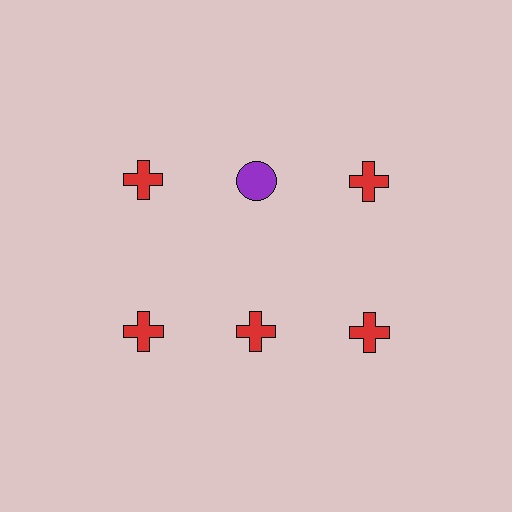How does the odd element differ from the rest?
It differs in both color (purple instead of red) and shape (circle instead of cross).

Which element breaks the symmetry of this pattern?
The purple circle in the top row, second from left column breaks the symmetry. All other shapes are red crosses.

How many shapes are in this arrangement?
There are 6 shapes arranged in a grid pattern.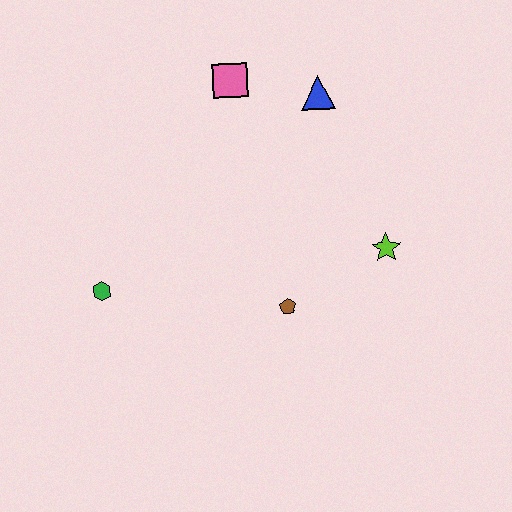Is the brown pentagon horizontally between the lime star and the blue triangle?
No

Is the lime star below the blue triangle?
Yes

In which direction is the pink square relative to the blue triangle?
The pink square is to the left of the blue triangle.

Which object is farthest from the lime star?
The green hexagon is farthest from the lime star.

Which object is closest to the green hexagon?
The brown pentagon is closest to the green hexagon.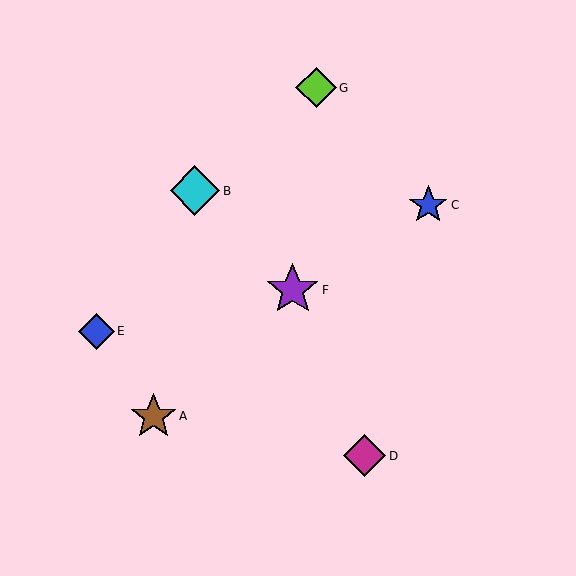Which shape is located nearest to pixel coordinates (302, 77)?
The lime diamond (labeled G) at (316, 88) is nearest to that location.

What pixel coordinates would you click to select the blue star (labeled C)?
Click at (428, 205) to select the blue star C.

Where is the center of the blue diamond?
The center of the blue diamond is at (97, 331).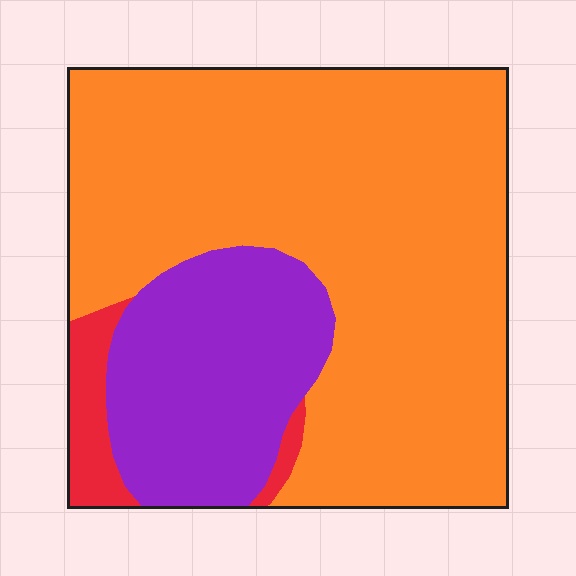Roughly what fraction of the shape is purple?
Purple covers roughly 25% of the shape.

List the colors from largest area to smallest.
From largest to smallest: orange, purple, red.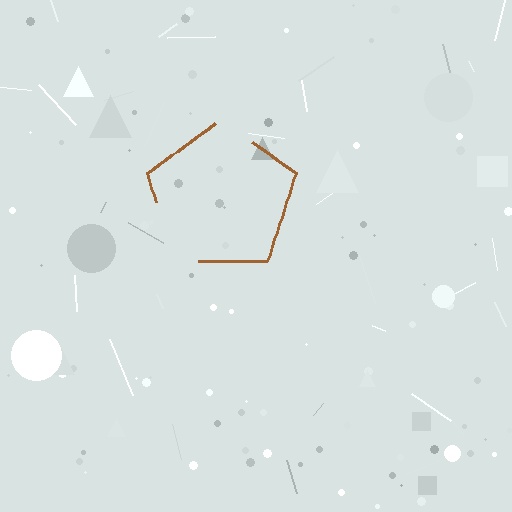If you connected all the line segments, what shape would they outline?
They would outline a pentagon.